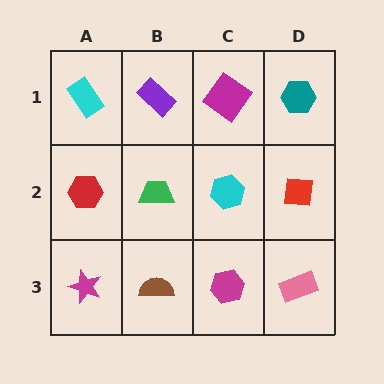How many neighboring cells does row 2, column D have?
3.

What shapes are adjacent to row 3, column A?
A red hexagon (row 2, column A), a brown semicircle (row 3, column B).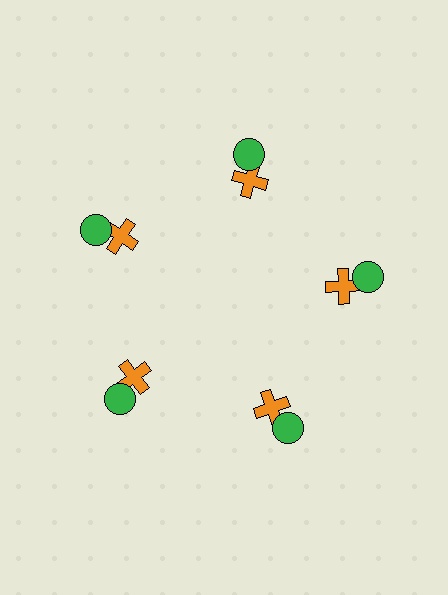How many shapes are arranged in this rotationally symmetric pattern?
There are 10 shapes, arranged in 5 groups of 2.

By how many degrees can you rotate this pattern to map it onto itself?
The pattern maps onto itself every 72 degrees of rotation.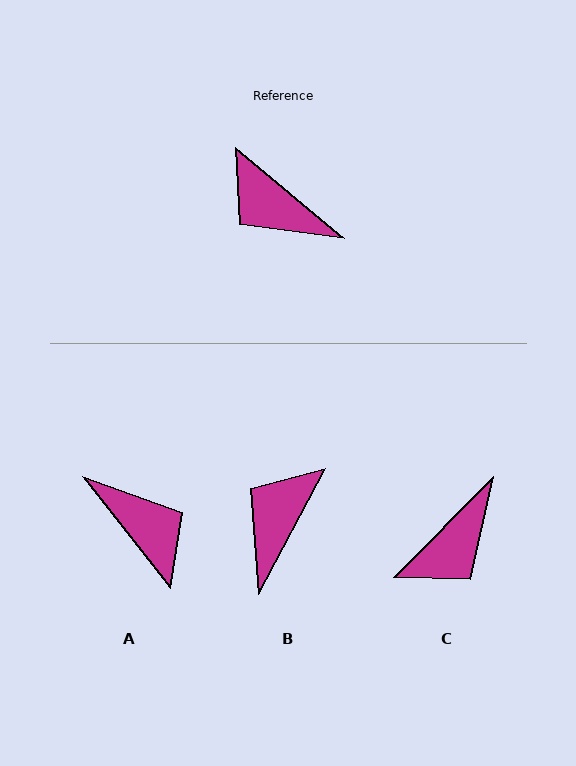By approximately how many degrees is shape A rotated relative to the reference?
Approximately 168 degrees counter-clockwise.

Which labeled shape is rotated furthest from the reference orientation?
A, about 168 degrees away.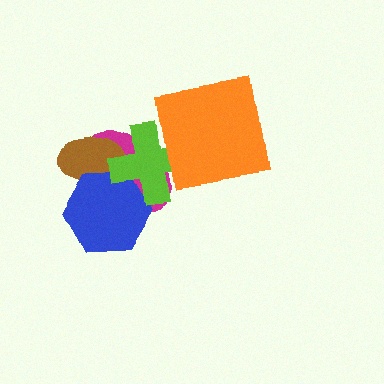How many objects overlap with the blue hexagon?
3 objects overlap with the blue hexagon.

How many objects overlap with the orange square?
1 object overlaps with the orange square.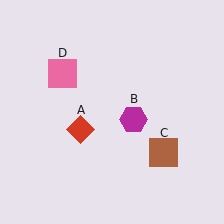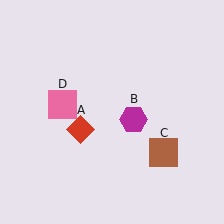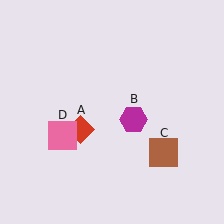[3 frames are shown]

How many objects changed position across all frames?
1 object changed position: pink square (object D).